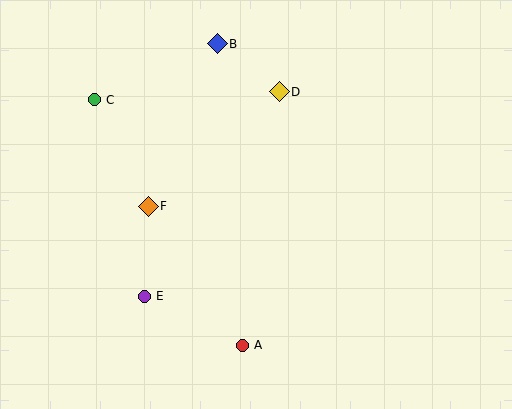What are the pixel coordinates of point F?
Point F is at (148, 206).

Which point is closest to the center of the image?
Point F at (148, 206) is closest to the center.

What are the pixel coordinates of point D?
Point D is at (279, 92).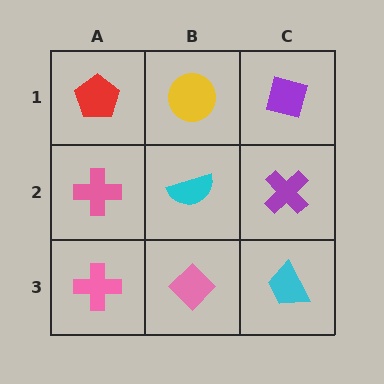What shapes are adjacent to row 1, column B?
A cyan semicircle (row 2, column B), a red pentagon (row 1, column A), a purple square (row 1, column C).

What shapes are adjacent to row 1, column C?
A purple cross (row 2, column C), a yellow circle (row 1, column B).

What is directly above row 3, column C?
A purple cross.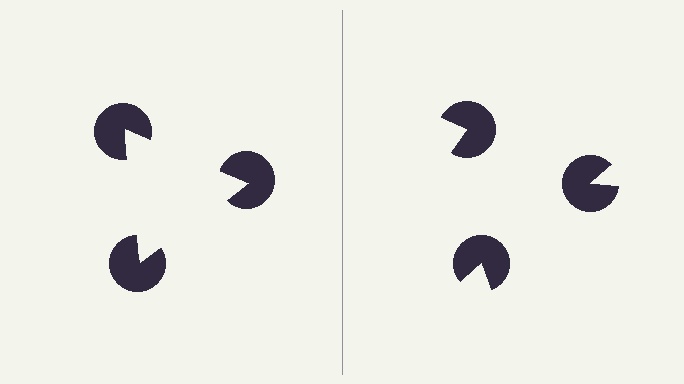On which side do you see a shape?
An illusory triangle appears on the left side. On the right side the wedge cuts are rotated, so no coherent shape forms.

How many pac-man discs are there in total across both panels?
6 — 3 on each side.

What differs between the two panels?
The pac-man discs are positioned identically on both sides; only the wedge orientations differ. On the left they align to a triangle; on the right they are misaligned.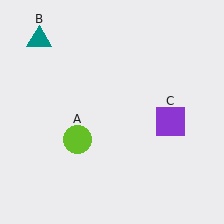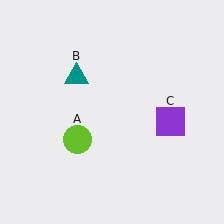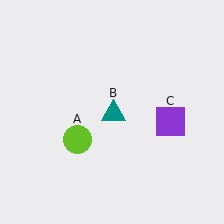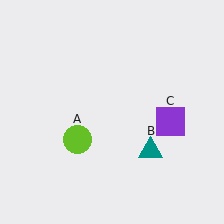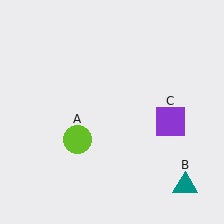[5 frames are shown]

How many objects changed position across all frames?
1 object changed position: teal triangle (object B).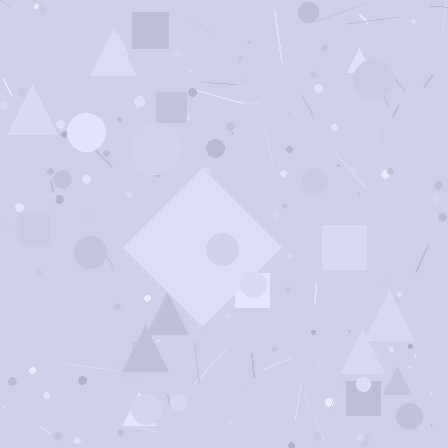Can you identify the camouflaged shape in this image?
The camouflaged shape is a diamond.